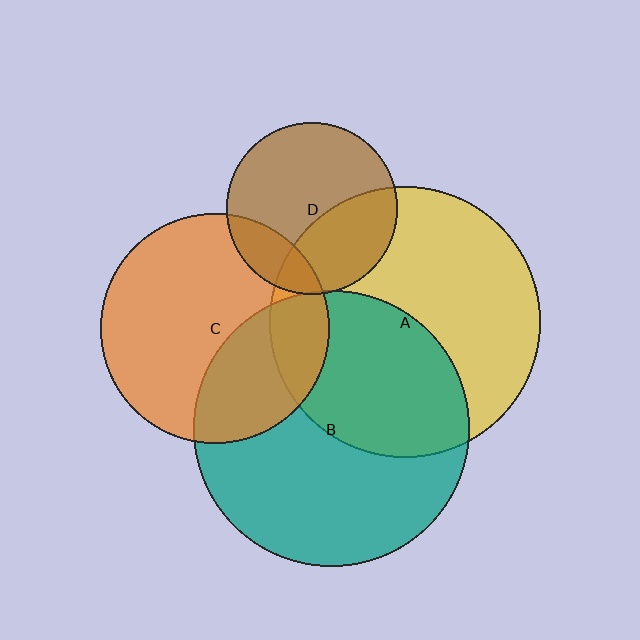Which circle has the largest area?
Circle B (teal).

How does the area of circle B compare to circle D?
Approximately 2.6 times.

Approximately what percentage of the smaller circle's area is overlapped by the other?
Approximately 15%.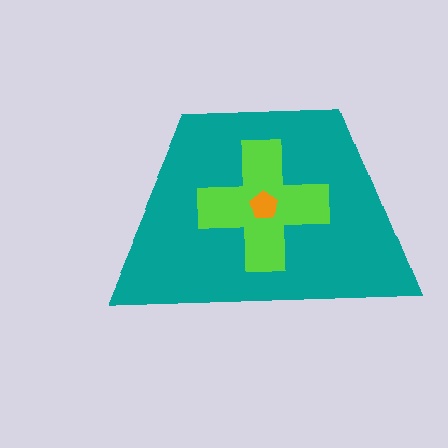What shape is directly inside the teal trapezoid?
The lime cross.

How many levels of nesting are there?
3.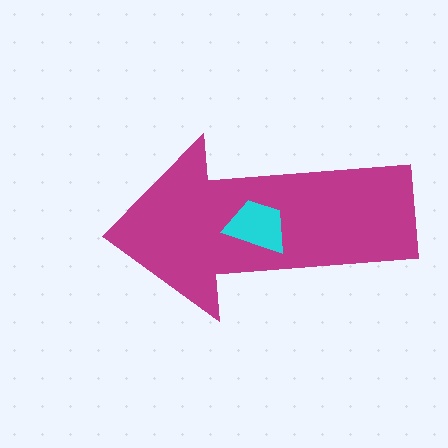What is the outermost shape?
The magenta arrow.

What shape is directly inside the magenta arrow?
The cyan trapezoid.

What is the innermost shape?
The cyan trapezoid.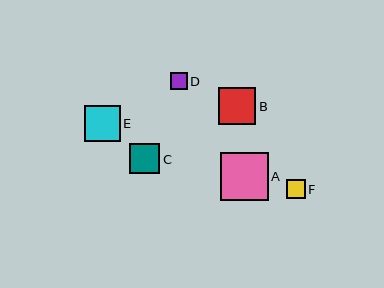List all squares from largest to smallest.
From largest to smallest: A, B, E, C, F, D.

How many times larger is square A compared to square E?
Square A is approximately 1.3 times the size of square E.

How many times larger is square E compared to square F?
Square E is approximately 1.9 times the size of square F.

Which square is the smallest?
Square D is the smallest with a size of approximately 17 pixels.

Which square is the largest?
Square A is the largest with a size of approximately 48 pixels.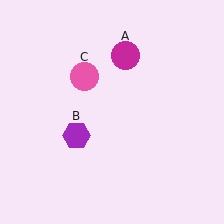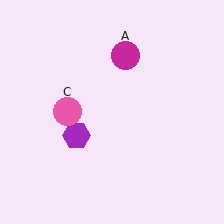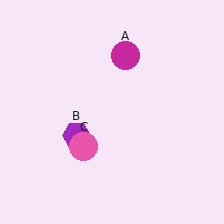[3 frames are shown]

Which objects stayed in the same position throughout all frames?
Magenta circle (object A) and purple hexagon (object B) remained stationary.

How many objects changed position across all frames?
1 object changed position: pink circle (object C).